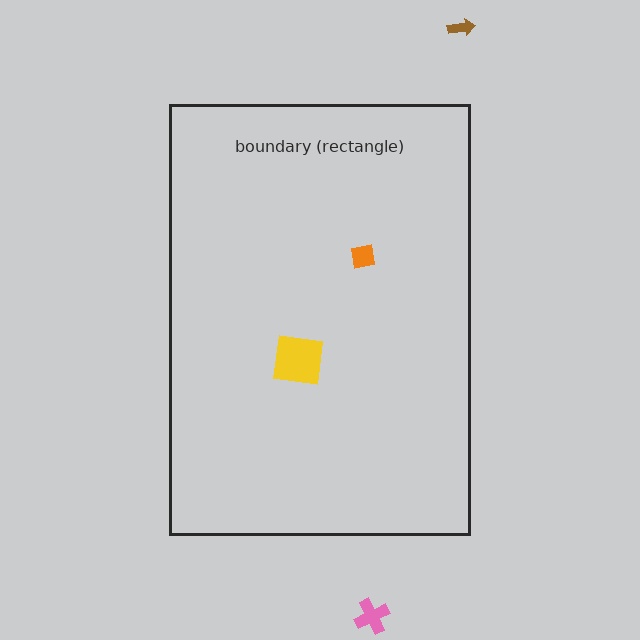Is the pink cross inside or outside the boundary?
Outside.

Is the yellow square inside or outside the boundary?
Inside.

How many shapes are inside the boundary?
2 inside, 2 outside.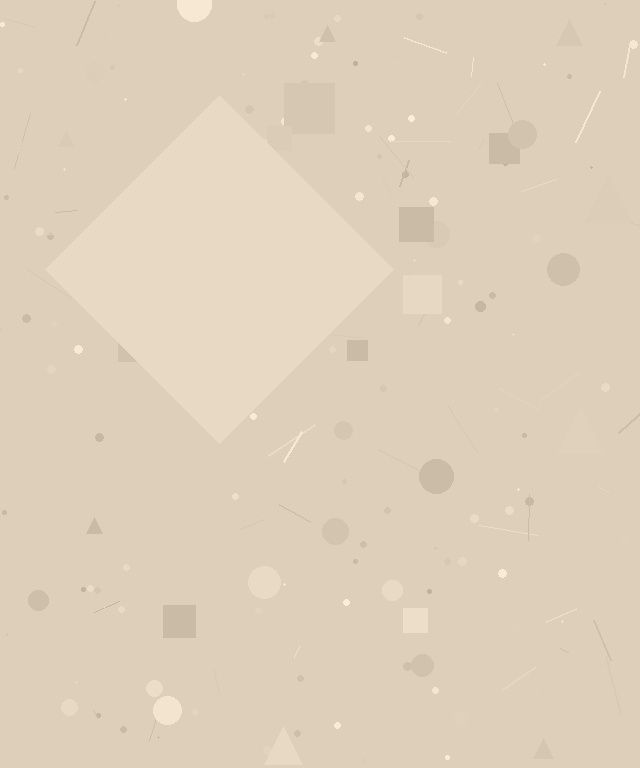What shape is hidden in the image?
A diamond is hidden in the image.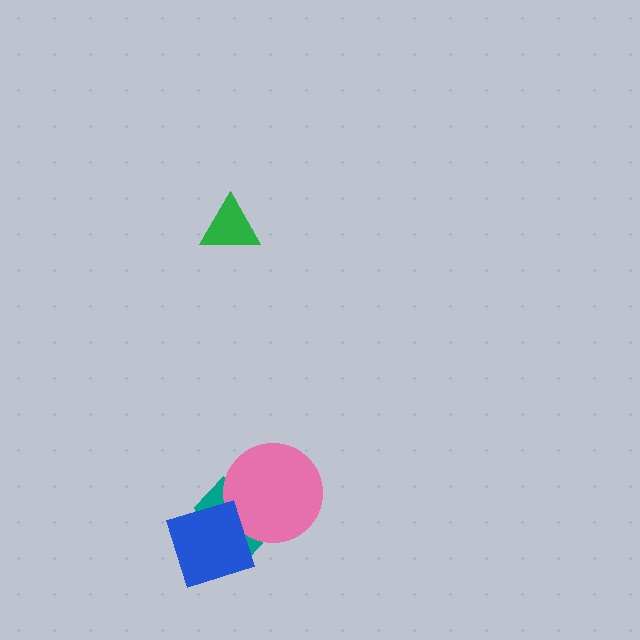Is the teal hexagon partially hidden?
Yes, it is partially covered by another shape.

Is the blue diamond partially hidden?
No, no other shape covers it.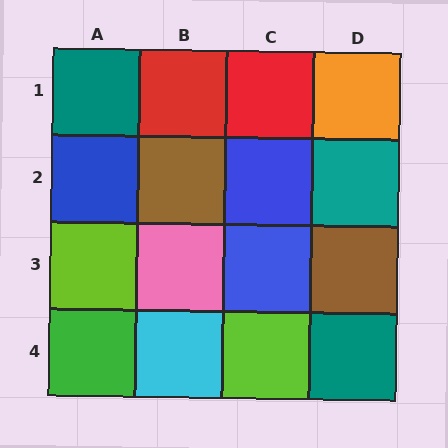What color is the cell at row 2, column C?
Blue.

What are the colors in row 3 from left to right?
Lime, pink, blue, brown.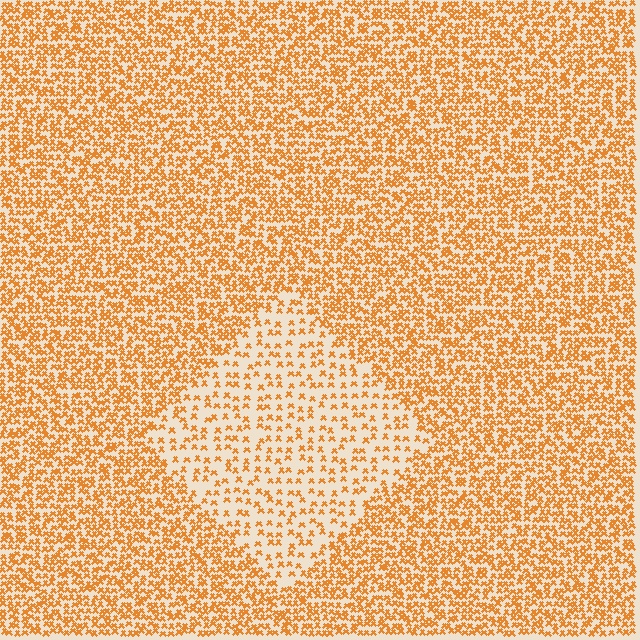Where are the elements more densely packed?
The elements are more densely packed outside the diamond boundary.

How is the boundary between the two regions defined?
The boundary is defined by a change in element density (approximately 2.3x ratio). All elements are the same color, size, and shape.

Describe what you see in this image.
The image contains small orange elements arranged at two different densities. A diamond-shaped region is visible where the elements are less densely packed than the surrounding area.